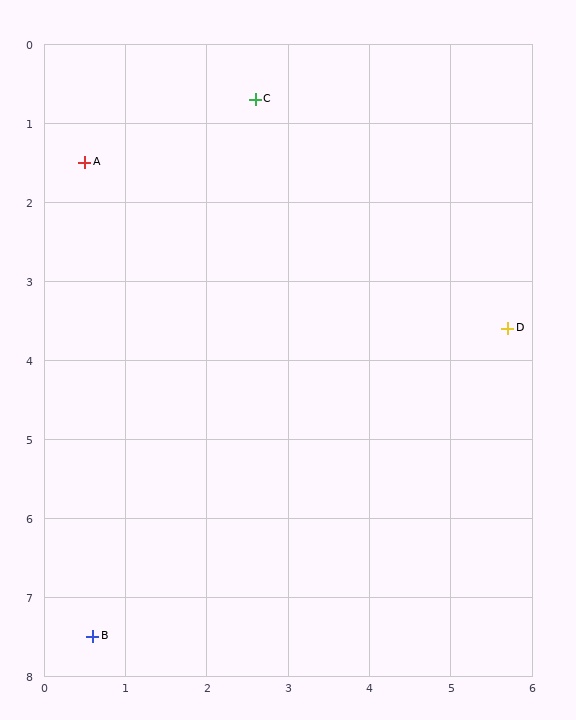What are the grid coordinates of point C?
Point C is at approximately (2.6, 0.7).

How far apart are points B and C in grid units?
Points B and C are about 7.1 grid units apart.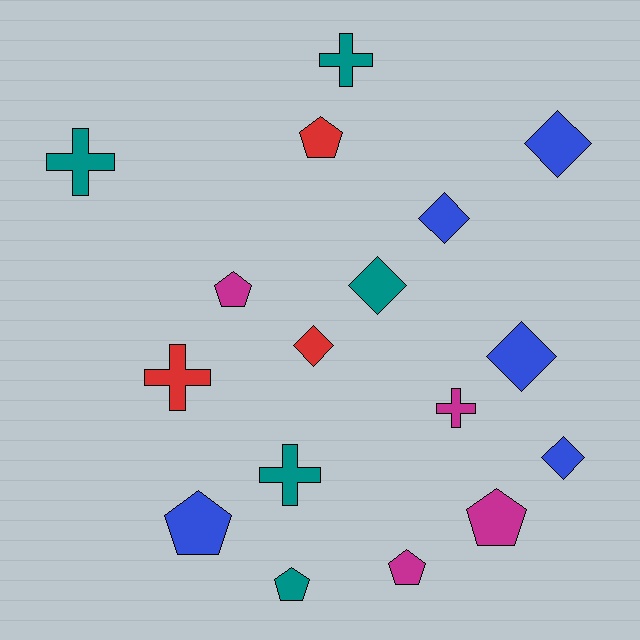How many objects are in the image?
There are 17 objects.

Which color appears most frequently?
Teal, with 5 objects.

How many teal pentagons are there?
There is 1 teal pentagon.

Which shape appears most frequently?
Pentagon, with 6 objects.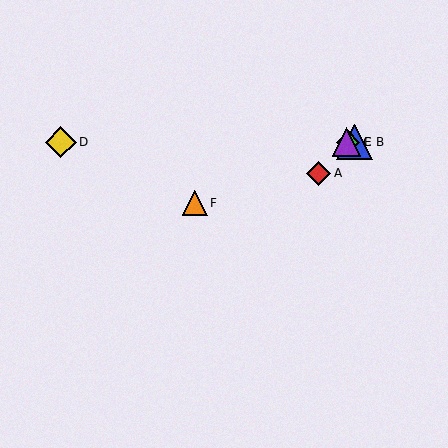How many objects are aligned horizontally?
4 objects (B, C, D, E) are aligned horizontally.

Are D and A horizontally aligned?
No, D is at y≈142 and A is at y≈174.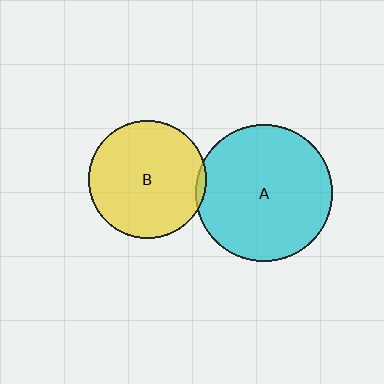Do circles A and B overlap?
Yes.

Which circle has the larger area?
Circle A (cyan).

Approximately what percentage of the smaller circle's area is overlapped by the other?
Approximately 5%.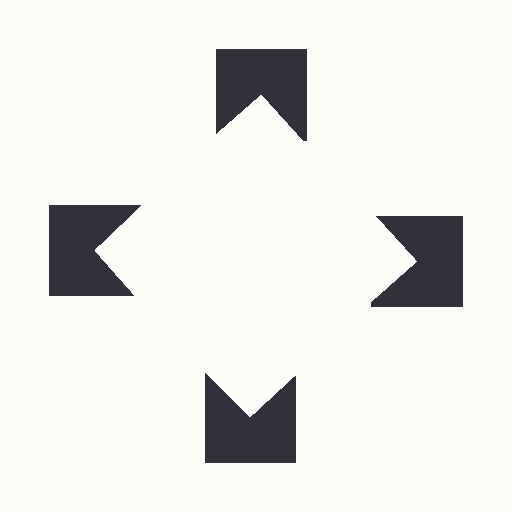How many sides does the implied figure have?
4 sides.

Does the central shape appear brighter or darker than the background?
It typically appears slightly brighter than the background, even though no actual brightness change is drawn.